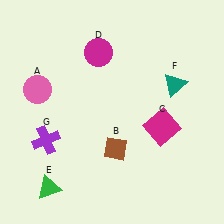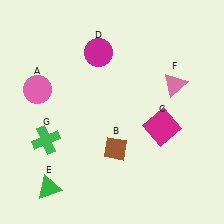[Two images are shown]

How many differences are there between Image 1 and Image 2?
There are 2 differences between the two images.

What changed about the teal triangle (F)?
In Image 1, F is teal. In Image 2, it changed to pink.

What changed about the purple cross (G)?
In Image 1, G is purple. In Image 2, it changed to green.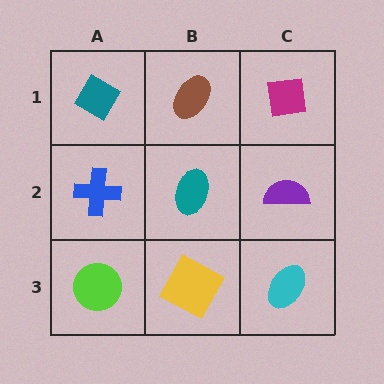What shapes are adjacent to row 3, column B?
A teal ellipse (row 2, column B), a lime circle (row 3, column A), a cyan ellipse (row 3, column C).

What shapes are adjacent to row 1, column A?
A blue cross (row 2, column A), a brown ellipse (row 1, column B).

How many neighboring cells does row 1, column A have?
2.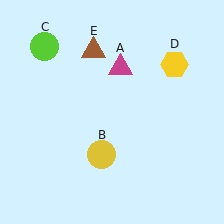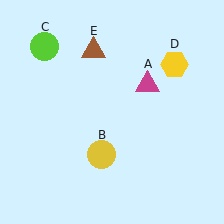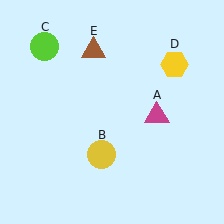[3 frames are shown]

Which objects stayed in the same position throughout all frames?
Yellow circle (object B) and lime circle (object C) and yellow hexagon (object D) and brown triangle (object E) remained stationary.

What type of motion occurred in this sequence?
The magenta triangle (object A) rotated clockwise around the center of the scene.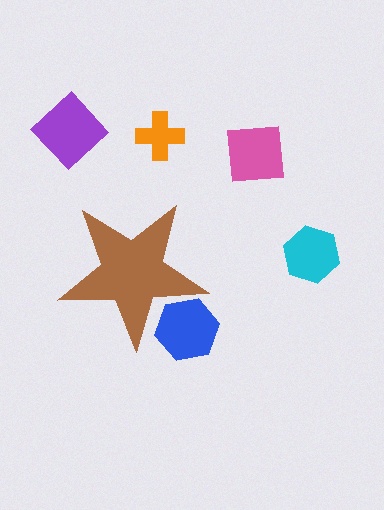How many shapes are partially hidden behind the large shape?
1 shape is partially hidden.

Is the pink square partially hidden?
No, the pink square is fully visible.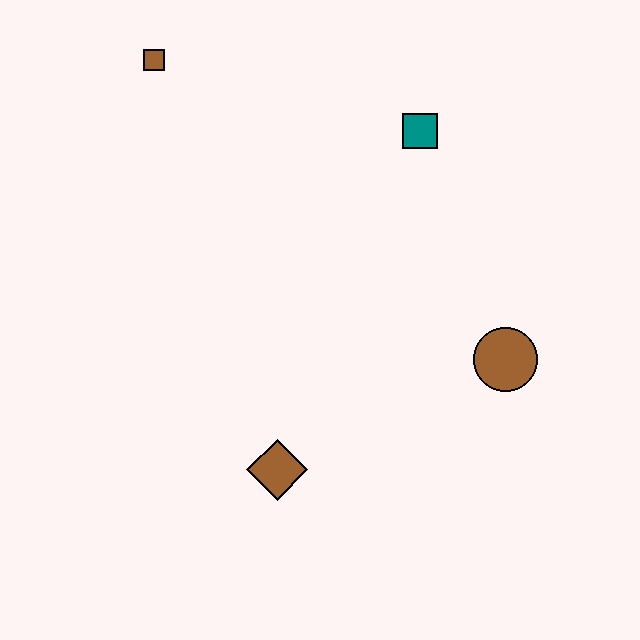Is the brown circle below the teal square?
Yes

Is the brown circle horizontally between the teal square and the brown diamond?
No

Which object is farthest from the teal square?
The brown diamond is farthest from the teal square.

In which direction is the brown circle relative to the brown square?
The brown circle is to the right of the brown square.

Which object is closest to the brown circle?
The teal square is closest to the brown circle.